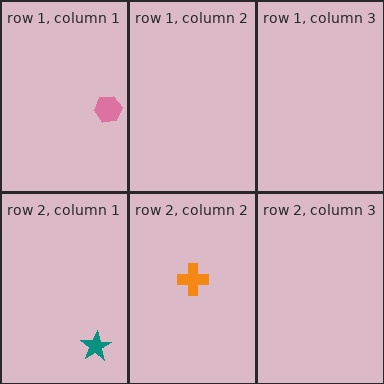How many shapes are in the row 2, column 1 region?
1.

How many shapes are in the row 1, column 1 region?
1.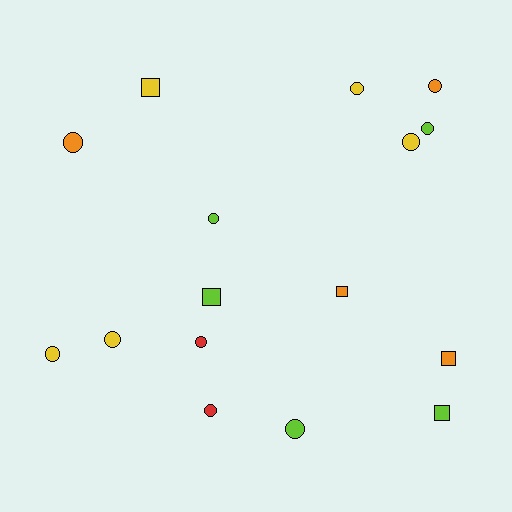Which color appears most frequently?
Lime, with 5 objects.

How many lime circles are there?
There are 3 lime circles.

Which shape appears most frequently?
Circle, with 11 objects.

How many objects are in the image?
There are 16 objects.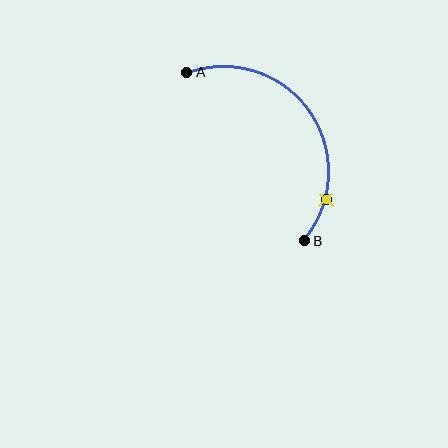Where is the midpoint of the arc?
The arc midpoint is the point on the curve farthest from the straight line joining A and B. It sits above and to the right of that line.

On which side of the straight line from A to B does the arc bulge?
The arc bulges above and to the right of the straight line connecting A and B.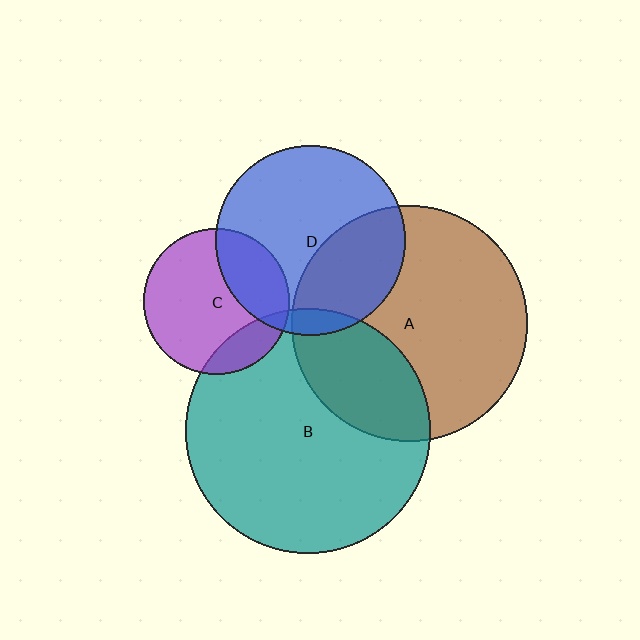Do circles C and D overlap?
Yes.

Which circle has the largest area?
Circle B (teal).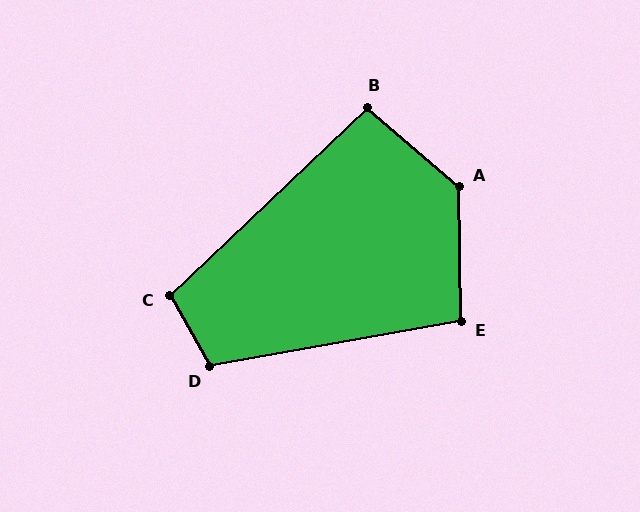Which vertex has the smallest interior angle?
B, at approximately 96 degrees.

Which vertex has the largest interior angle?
A, at approximately 131 degrees.